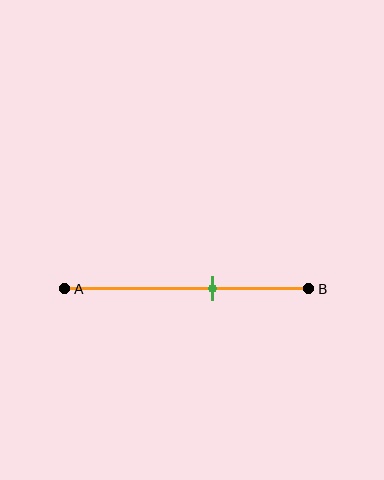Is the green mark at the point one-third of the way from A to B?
No, the mark is at about 60% from A, not at the 33% one-third point.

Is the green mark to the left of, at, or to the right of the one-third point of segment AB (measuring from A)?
The green mark is to the right of the one-third point of segment AB.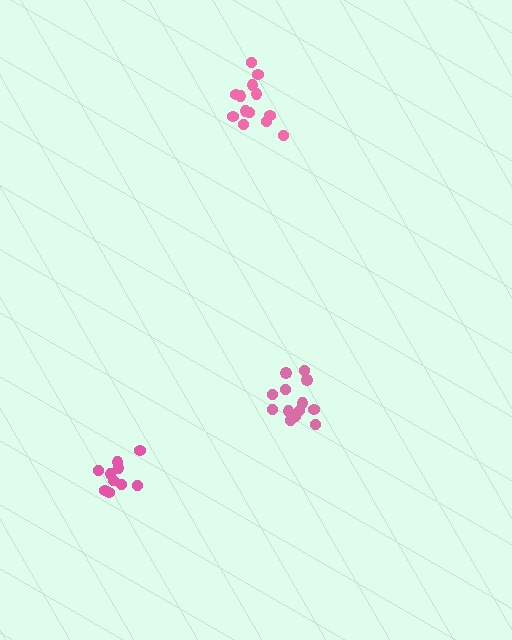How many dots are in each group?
Group 1: 13 dots, Group 2: 13 dots, Group 3: 10 dots (36 total).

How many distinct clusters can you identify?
There are 3 distinct clusters.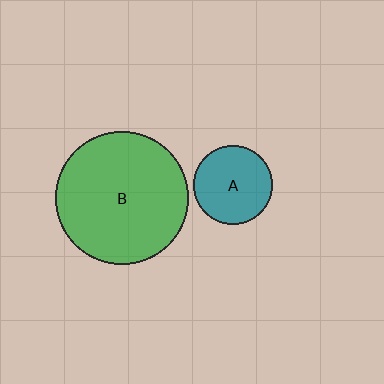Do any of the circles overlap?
No, none of the circles overlap.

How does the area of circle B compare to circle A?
Approximately 2.8 times.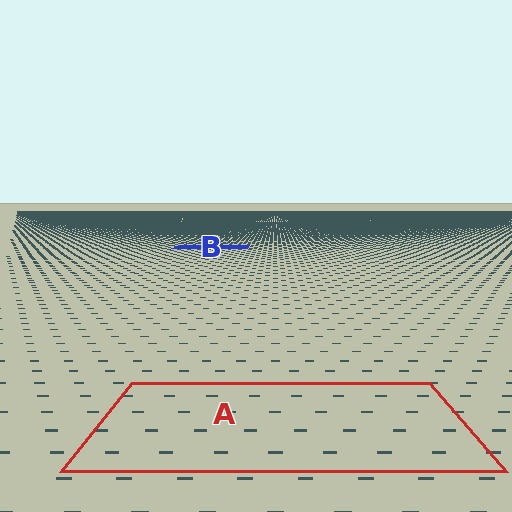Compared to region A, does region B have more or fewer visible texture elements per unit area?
Region B has more texture elements per unit area — they are packed more densely because it is farther away.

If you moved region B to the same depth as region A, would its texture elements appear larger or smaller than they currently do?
They would appear larger. At a closer depth, the same texture elements are projected at a bigger on-screen size.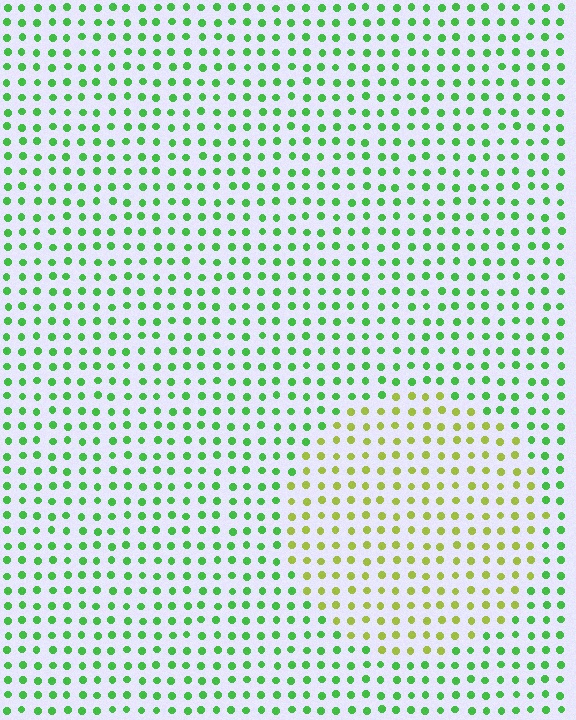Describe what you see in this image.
The image is filled with small green elements in a uniform arrangement. A circle-shaped region is visible where the elements are tinted to a slightly different hue, forming a subtle color boundary.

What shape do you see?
I see a circle.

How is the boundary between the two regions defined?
The boundary is defined purely by a slight shift in hue (about 46 degrees). Spacing, size, and orientation are identical on both sides.